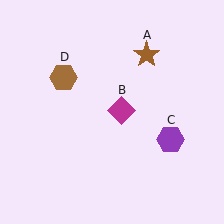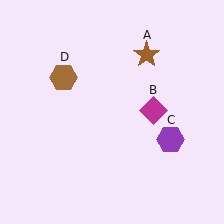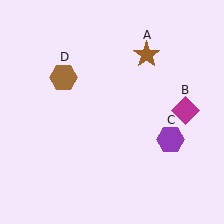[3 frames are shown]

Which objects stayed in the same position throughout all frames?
Brown star (object A) and purple hexagon (object C) and brown hexagon (object D) remained stationary.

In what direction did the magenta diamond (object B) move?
The magenta diamond (object B) moved right.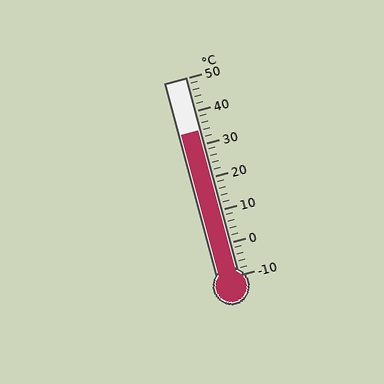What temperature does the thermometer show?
The thermometer shows approximately 34°C.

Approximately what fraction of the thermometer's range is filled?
The thermometer is filled to approximately 75% of its range.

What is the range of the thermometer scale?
The thermometer scale ranges from -10°C to 50°C.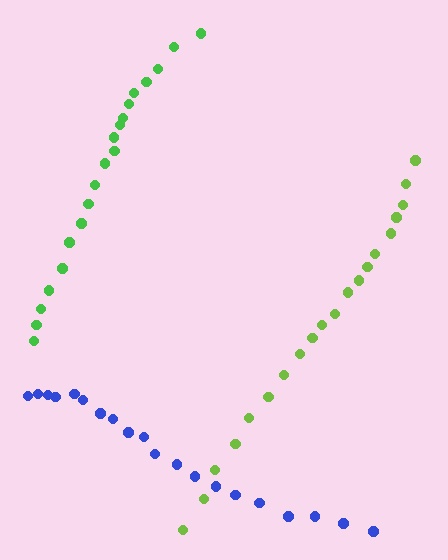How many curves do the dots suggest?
There are 3 distinct paths.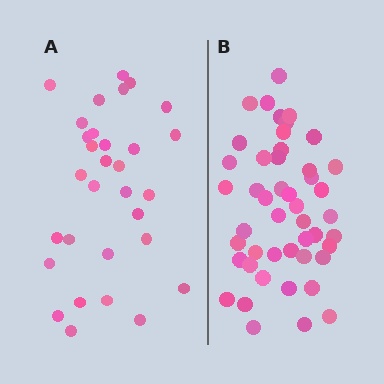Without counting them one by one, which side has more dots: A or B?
Region B (the right region) has more dots.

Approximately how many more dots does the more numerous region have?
Region B has approximately 15 more dots than region A.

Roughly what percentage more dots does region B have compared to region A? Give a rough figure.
About 50% more.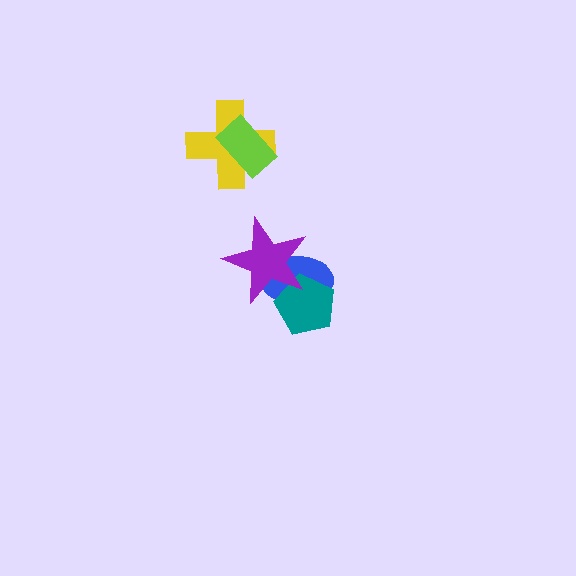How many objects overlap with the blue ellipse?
2 objects overlap with the blue ellipse.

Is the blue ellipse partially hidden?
Yes, it is partially covered by another shape.